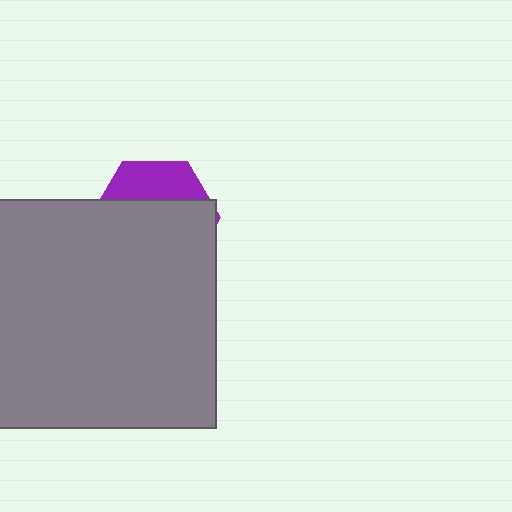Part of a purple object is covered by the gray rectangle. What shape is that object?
It is a hexagon.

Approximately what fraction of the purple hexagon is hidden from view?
Roughly 70% of the purple hexagon is hidden behind the gray rectangle.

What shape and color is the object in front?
The object in front is a gray rectangle.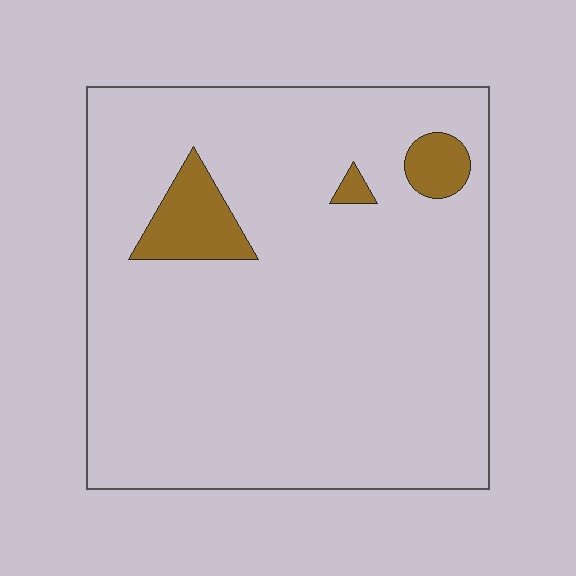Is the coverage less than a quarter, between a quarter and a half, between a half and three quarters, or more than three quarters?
Less than a quarter.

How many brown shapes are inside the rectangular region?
3.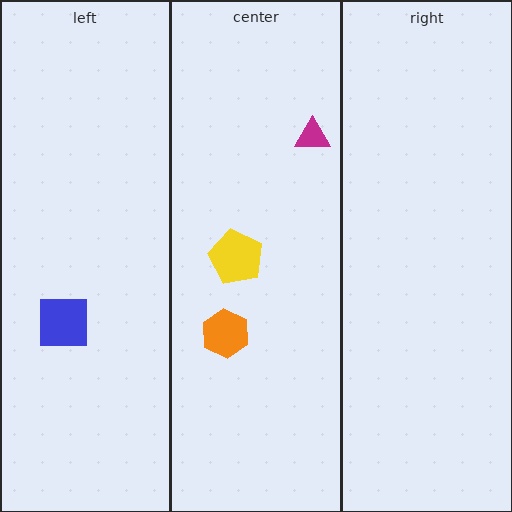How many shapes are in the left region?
1.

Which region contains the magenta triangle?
The center region.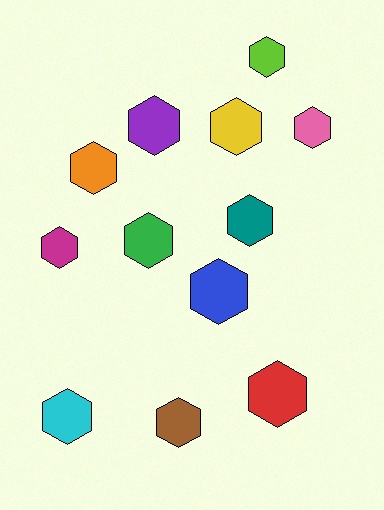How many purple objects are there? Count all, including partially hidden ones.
There is 1 purple object.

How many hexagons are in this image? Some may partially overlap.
There are 12 hexagons.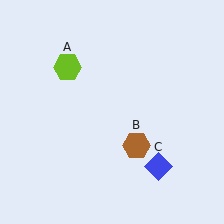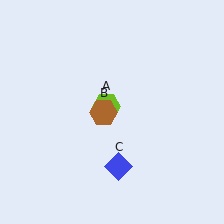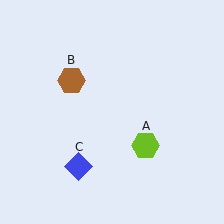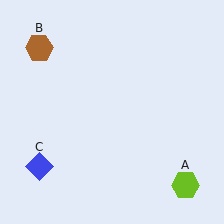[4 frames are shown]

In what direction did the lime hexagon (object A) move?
The lime hexagon (object A) moved down and to the right.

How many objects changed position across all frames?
3 objects changed position: lime hexagon (object A), brown hexagon (object B), blue diamond (object C).